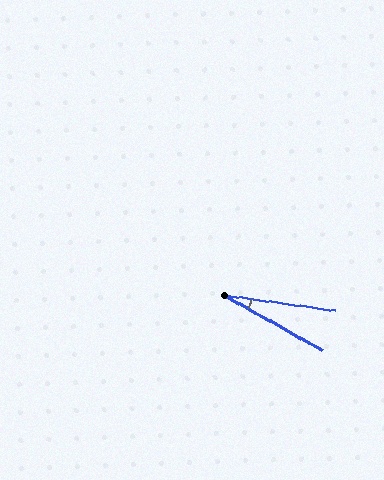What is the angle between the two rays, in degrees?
Approximately 22 degrees.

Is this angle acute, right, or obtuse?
It is acute.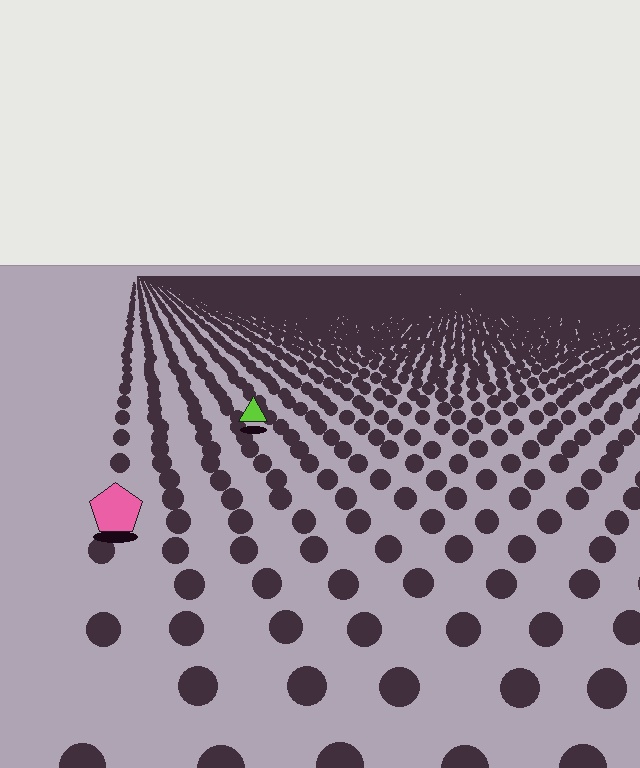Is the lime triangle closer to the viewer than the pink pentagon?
No. The pink pentagon is closer — you can tell from the texture gradient: the ground texture is coarser near it.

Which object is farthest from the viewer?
The lime triangle is farthest from the viewer. It appears smaller and the ground texture around it is denser.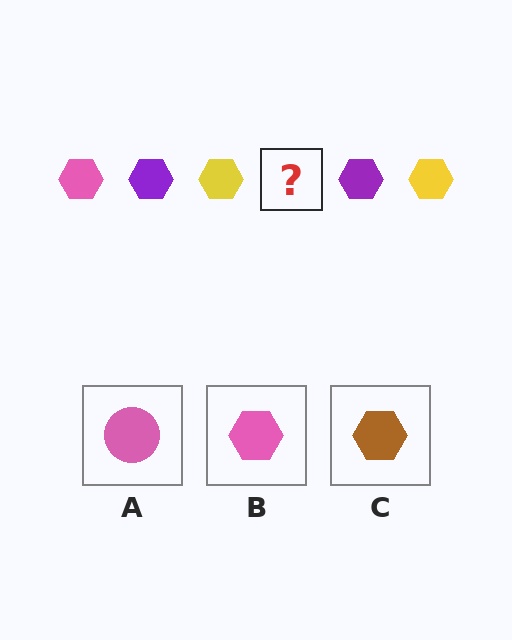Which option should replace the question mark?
Option B.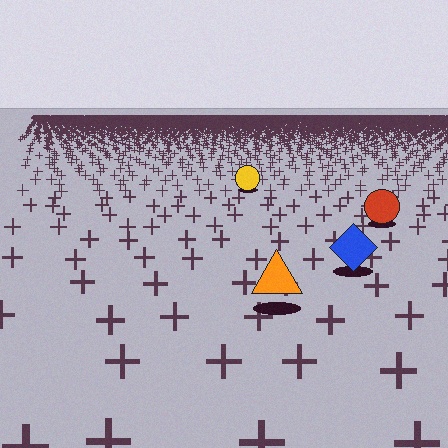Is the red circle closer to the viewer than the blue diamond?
No. The blue diamond is closer — you can tell from the texture gradient: the ground texture is coarser near it.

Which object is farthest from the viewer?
The yellow circle is farthest from the viewer. It appears smaller and the ground texture around it is denser.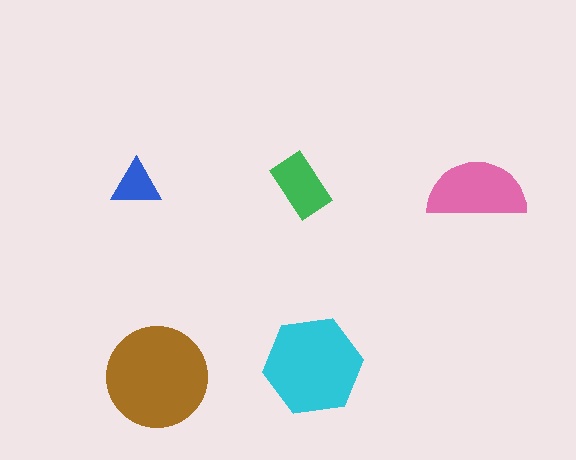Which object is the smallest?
The blue triangle.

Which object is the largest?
The brown circle.